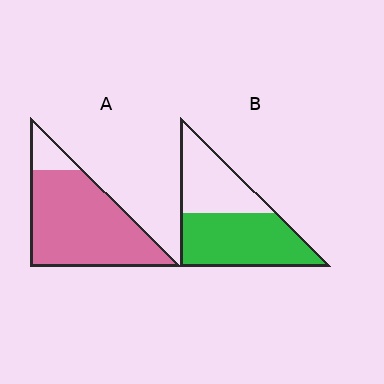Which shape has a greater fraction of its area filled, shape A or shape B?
Shape A.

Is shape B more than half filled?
Yes.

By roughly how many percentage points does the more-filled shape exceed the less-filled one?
By roughly 30 percentage points (A over B).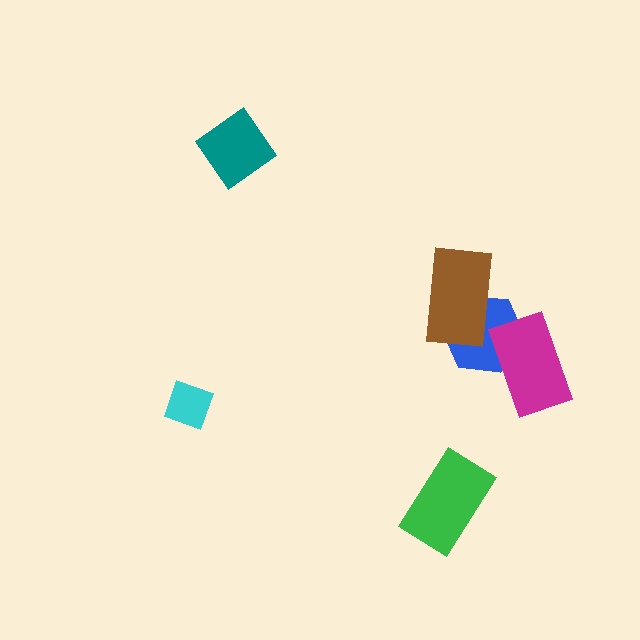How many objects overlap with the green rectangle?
0 objects overlap with the green rectangle.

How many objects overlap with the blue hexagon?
2 objects overlap with the blue hexagon.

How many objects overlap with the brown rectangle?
1 object overlaps with the brown rectangle.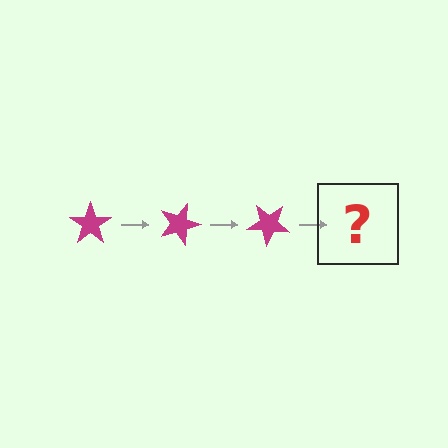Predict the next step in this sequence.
The next step is a magenta star rotated 60 degrees.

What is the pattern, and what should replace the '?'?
The pattern is that the star rotates 20 degrees each step. The '?' should be a magenta star rotated 60 degrees.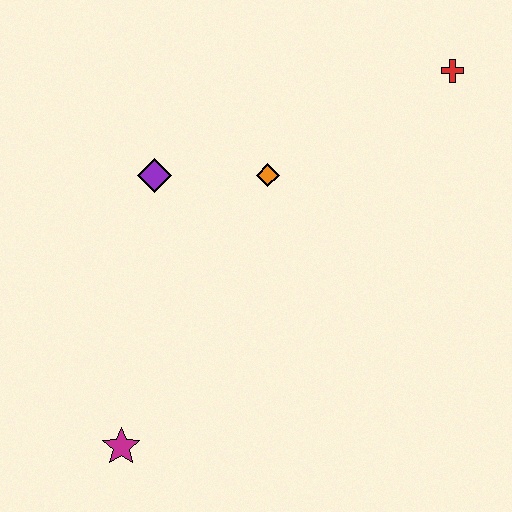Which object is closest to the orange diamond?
The purple diamond is closest to the orange diamond.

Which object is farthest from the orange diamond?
The magenta star is farthest from the orange diamond.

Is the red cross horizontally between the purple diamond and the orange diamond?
No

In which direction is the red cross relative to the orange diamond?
The red cross is to the right of the orange diamond.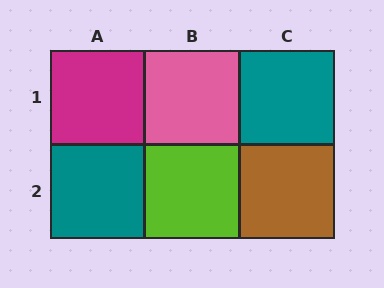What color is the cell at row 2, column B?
Lime.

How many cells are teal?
2 cells are teal.